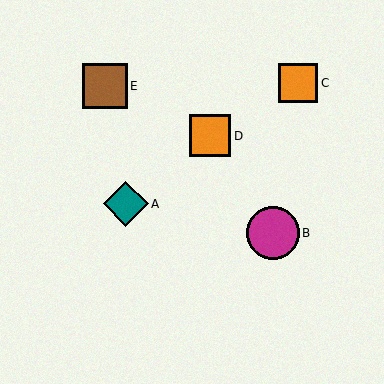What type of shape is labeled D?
Shape D is an orange square.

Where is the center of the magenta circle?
The center of the magenta circle is at (273, 233).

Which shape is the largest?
The magenta circle (labeled B) is the largest.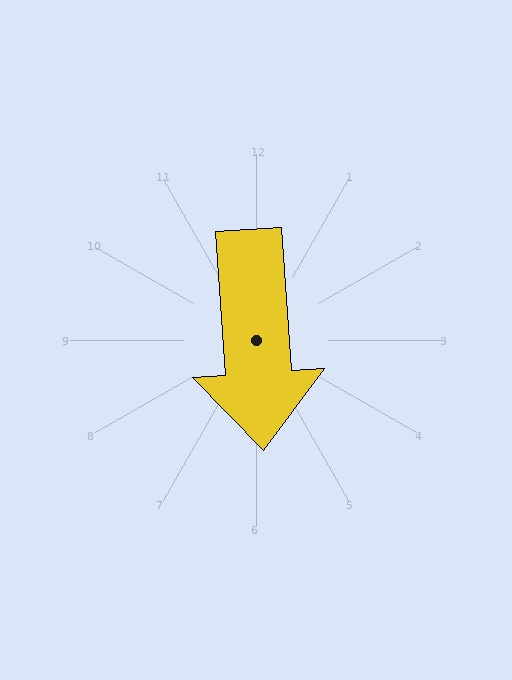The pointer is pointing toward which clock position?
Roughly 6 o'clock.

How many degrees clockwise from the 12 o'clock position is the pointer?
Approximately 176 degrees.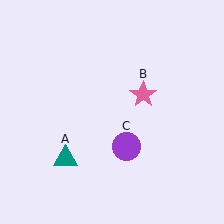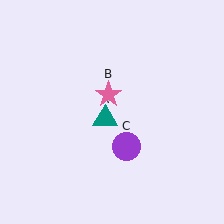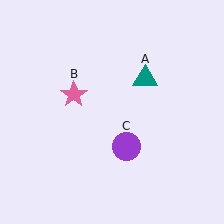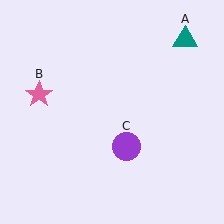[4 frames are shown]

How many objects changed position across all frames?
2 objects changed position: teal triangle (object A), pink star (object B).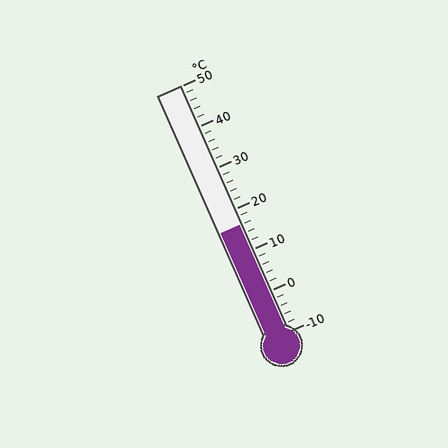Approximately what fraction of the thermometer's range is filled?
The thermometer is filled to approximately 45% of its range.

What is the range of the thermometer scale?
The thermometer scale ranges from -10°C to 50°C.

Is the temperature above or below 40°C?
The temperature is below 40°C.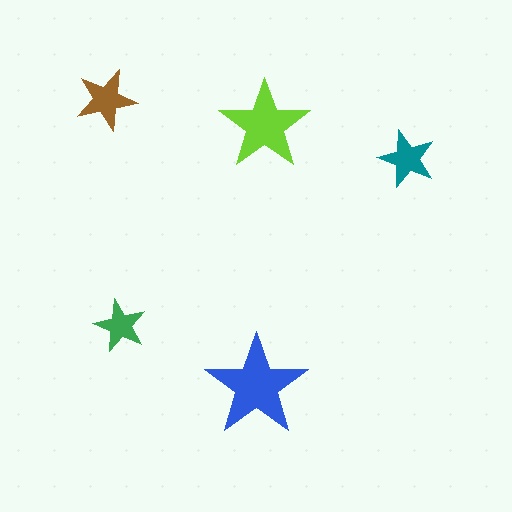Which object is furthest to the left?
The brown star is leftmost.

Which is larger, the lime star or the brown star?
The lime one.